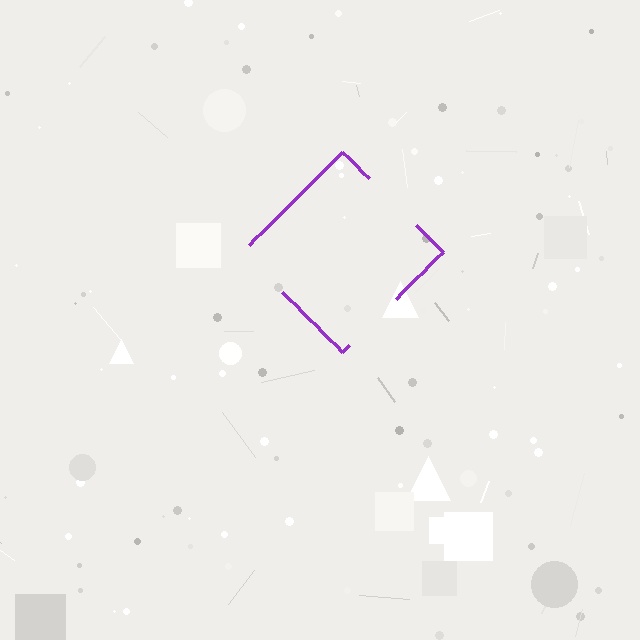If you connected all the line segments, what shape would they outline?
They would outline a diamond.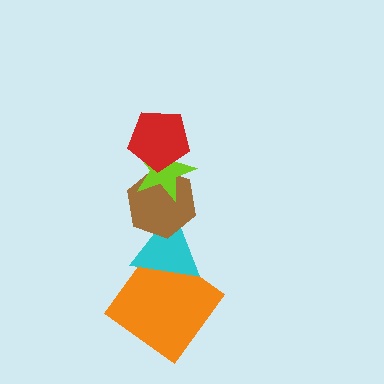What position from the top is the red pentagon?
The red pentagon is 1st from the top.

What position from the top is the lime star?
The lime star is 2nd from the top.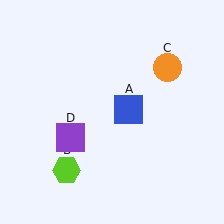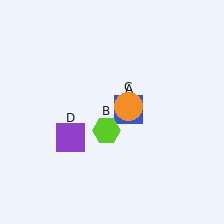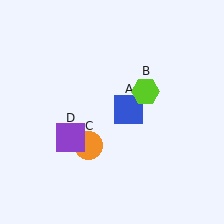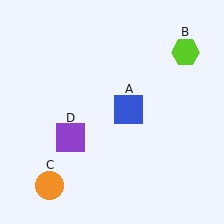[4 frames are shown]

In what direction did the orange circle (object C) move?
The orange circle (object C) moved down and to the left.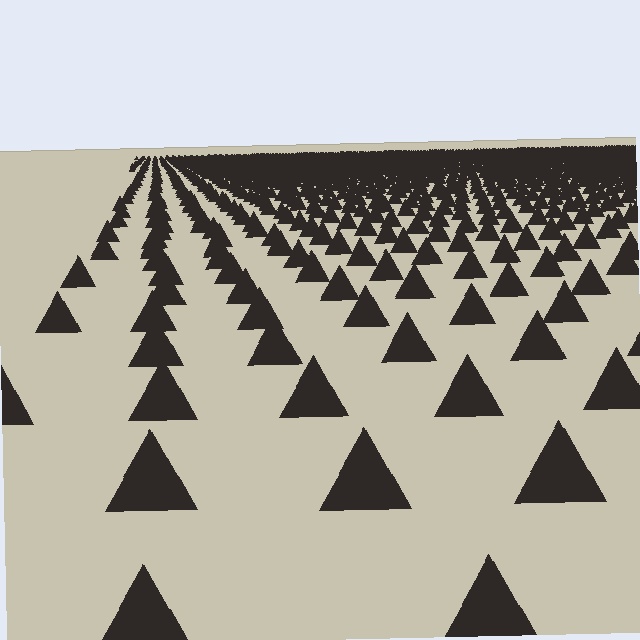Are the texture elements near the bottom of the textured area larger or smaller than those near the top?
Larger. Near the bottom, elements are closer to the viewer and appear at a bigger on-screen size.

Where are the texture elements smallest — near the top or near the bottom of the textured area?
Near the top.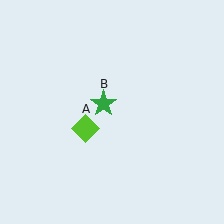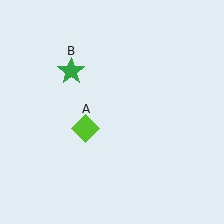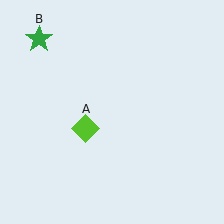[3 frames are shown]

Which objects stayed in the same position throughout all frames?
Lime diamond (object A) remained stationary.